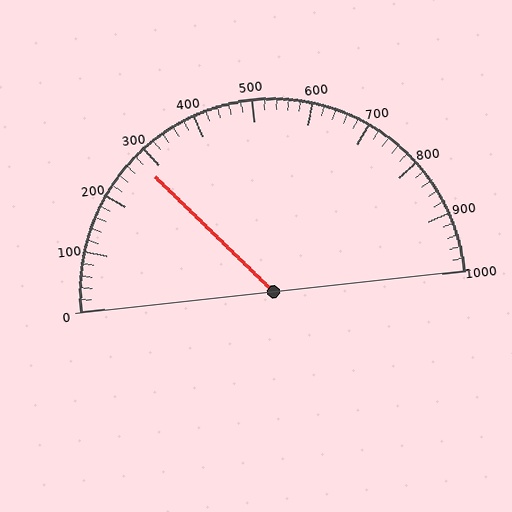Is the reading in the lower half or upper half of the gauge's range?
The reading is in the lower half of the range (0 to 1000).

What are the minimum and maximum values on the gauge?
The gauge ranges from 0 to 1000.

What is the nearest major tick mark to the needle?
The nearest major tick mark is 300.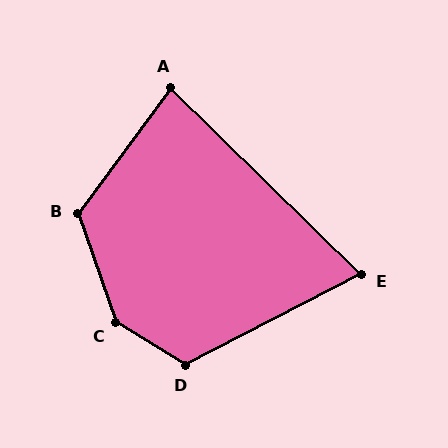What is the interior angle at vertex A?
Approximately 82 degrees (acute).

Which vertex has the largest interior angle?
C, at approximately 141 degrees.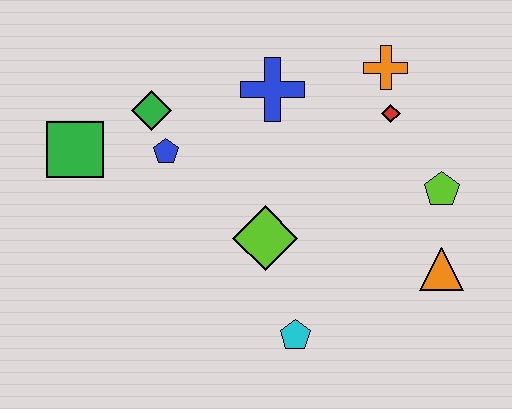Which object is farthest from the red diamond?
The green square is farthest from the red diamond.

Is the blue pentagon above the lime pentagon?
Yes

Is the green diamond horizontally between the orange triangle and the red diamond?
No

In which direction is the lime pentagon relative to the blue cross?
The lime pentagon is to the right of the blue cross.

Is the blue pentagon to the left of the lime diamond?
Yes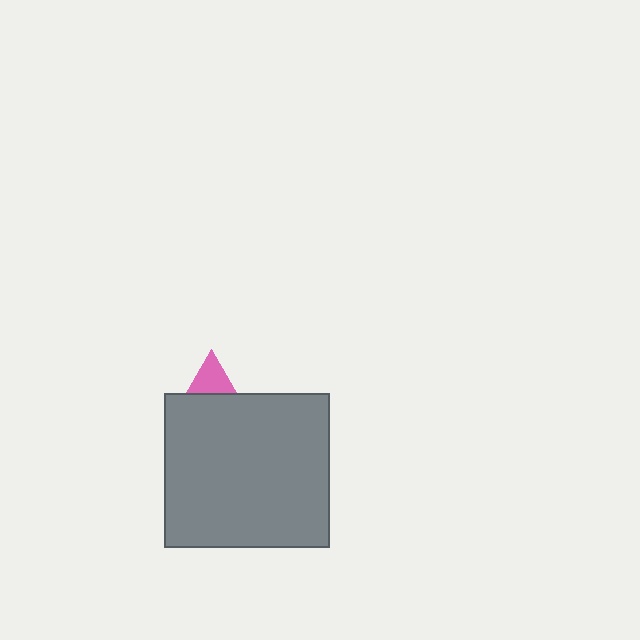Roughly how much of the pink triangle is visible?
A small part of it is visible (roughly 32%).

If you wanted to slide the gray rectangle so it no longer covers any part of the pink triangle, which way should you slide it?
Slide it down — that is the most direct way to separate the two shapes.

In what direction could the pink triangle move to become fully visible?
The pink triangle could move up. That would shift it out from behind the gray rectangle entirely.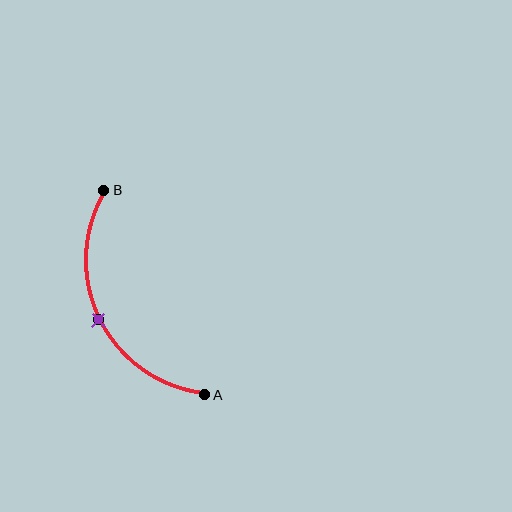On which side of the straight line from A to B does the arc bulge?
The arc bulges to the left of the straight line connecting A and B.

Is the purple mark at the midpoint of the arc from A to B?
Yes. The purple mark lies on the arc at equal arc-length from both A and B — it is the arc midpoint.